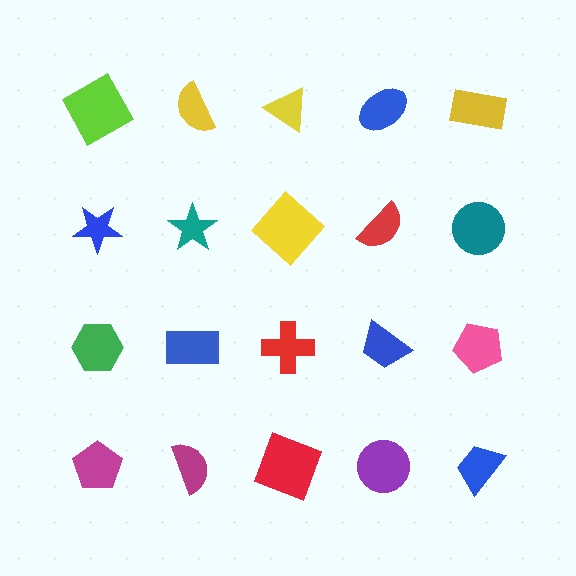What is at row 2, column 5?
A teal circle.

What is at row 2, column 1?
A blue star.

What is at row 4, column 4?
A purple circle.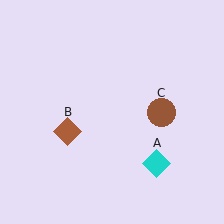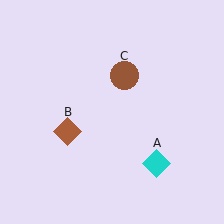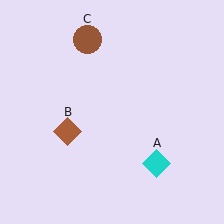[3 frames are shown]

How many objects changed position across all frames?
1 object changed position: brown circle (object C).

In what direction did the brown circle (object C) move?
The brown circle (object C) moved up and to the left.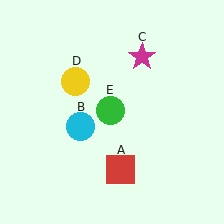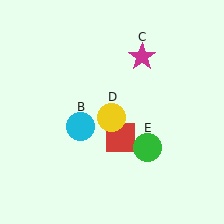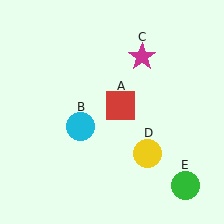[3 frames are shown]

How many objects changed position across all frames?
3 objects changed position: red square (object A), yellow circle (object D), green circle (object E).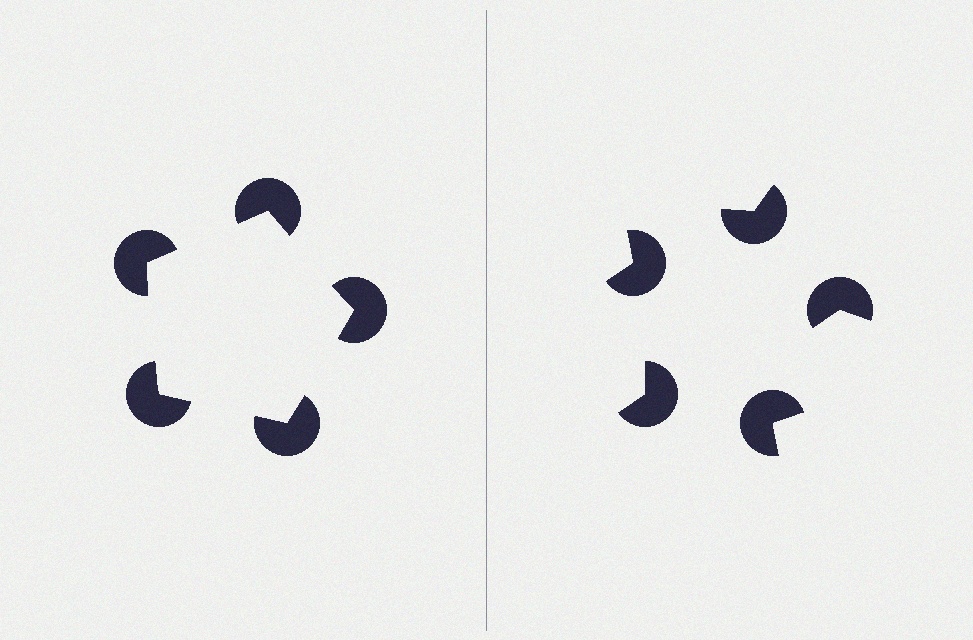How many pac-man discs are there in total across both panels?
10 — 5 on each side.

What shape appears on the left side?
An illusory pentagon.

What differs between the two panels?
The pac-man discs are positioned identically on both sides; only the wedge orientations differ. On the left they align to a pentagon; on the right they are misaligned.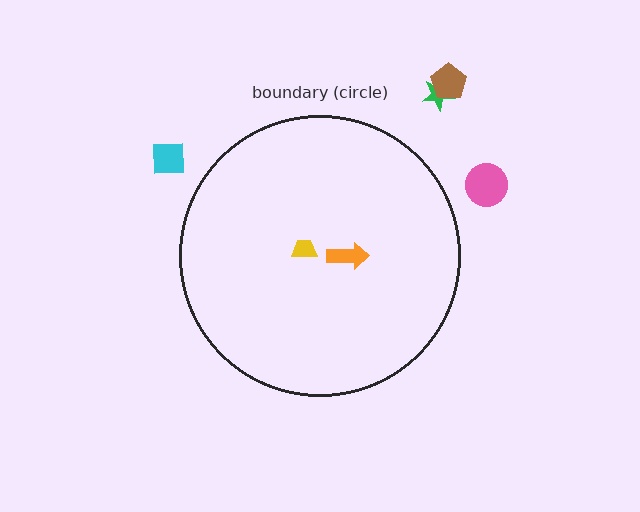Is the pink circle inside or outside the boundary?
Outside.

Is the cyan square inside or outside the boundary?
Outside.